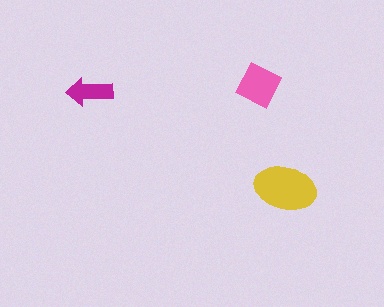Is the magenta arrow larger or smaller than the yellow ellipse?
Smaller.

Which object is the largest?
The yellow ellipse.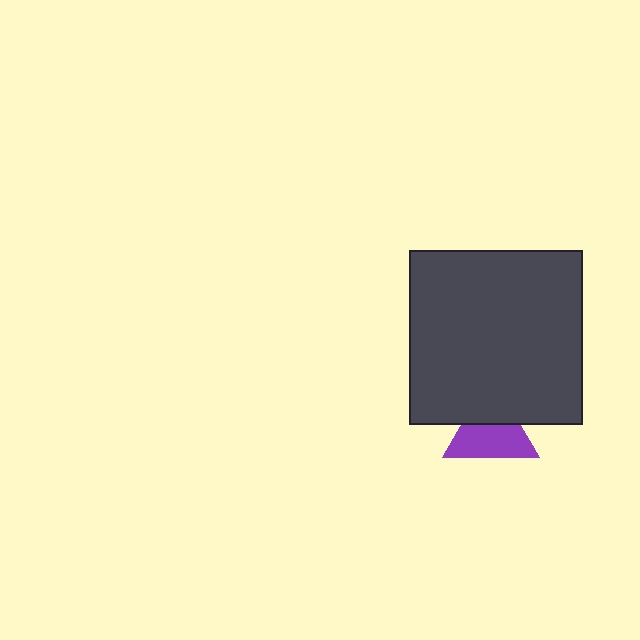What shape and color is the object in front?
The object in front is a dark gray square.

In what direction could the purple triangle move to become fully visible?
The purple triangle could move down. That would shift it out from behind the dark gray square entirely.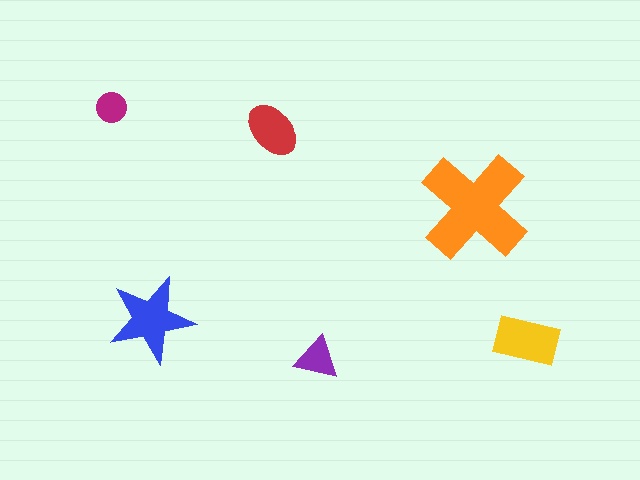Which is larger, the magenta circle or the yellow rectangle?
The yellow rectangle.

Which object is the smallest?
The magenta circle.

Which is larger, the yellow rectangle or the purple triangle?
The yellow rectangle.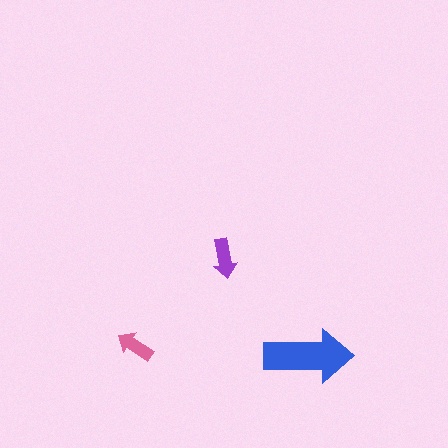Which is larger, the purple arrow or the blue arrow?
The blue one.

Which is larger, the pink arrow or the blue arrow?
The blue one.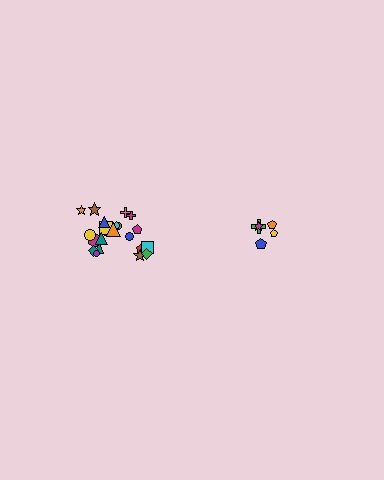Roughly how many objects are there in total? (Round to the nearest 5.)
Roughly 30 objects in total.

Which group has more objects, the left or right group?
The left group.